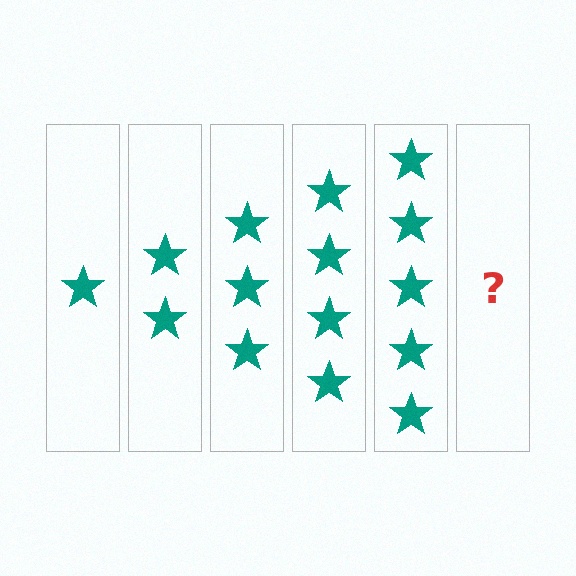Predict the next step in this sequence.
The next step is 6 stars.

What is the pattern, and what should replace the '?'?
The pattern is that each step adds one more star. The '?' should be 6 stars.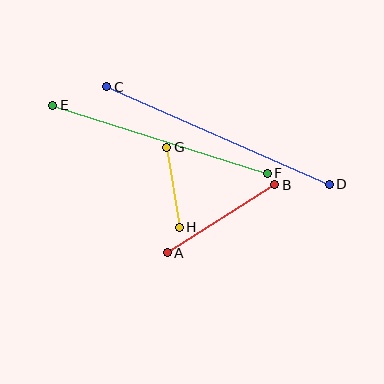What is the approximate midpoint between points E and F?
The midpoint is at approximately (160, 139) pixels.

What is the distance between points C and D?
The distance is approximately 243 pixels.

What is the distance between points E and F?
The distance is approximately 225 pixels.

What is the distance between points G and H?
The distance is approximately 81 pixels.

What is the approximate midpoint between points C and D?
The midpoint is at approximately (218, 136) pixels.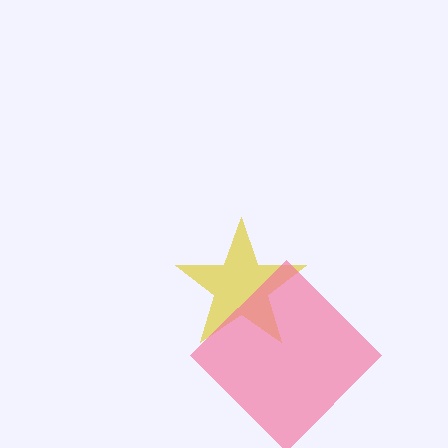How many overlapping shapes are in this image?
There are 2 overlapping shapes in the image.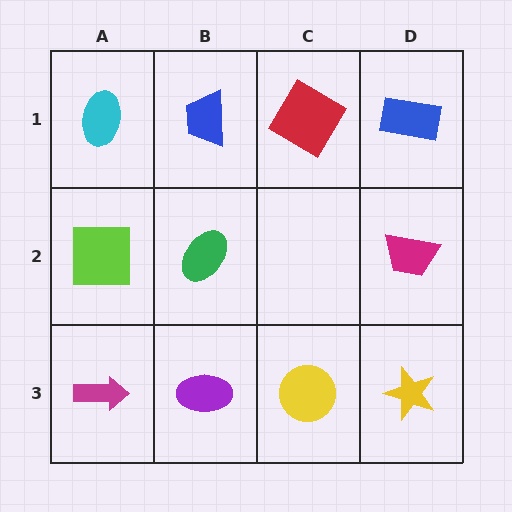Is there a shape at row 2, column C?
No, that cell is empty.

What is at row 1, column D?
A blue rectangle.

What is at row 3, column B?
A purple ellipse.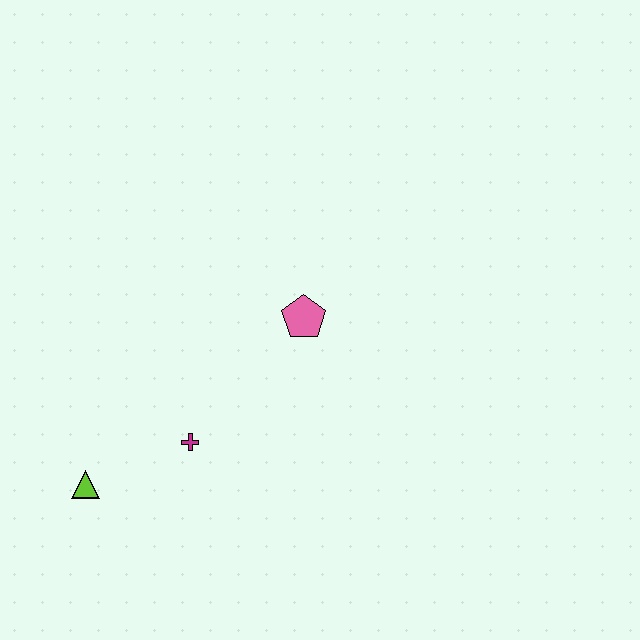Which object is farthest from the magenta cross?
The pink pentagon is farthest from the magenta cross.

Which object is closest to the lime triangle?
The magenta cross is closest to the lime triangle.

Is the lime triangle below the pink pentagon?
Yes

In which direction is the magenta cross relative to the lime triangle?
The magenta cross is to the right of the lime triangle.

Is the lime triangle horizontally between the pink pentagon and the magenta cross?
No